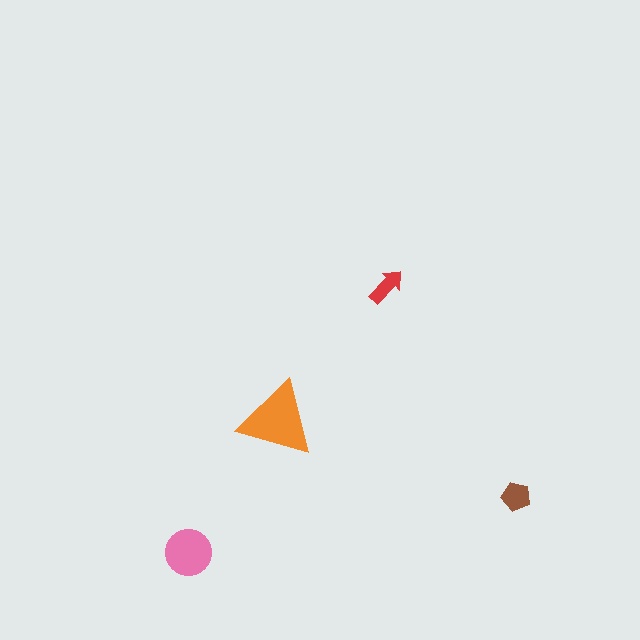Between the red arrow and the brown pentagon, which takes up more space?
The brown pentagon.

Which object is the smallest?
The red arrow.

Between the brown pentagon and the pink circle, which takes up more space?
The pink circle.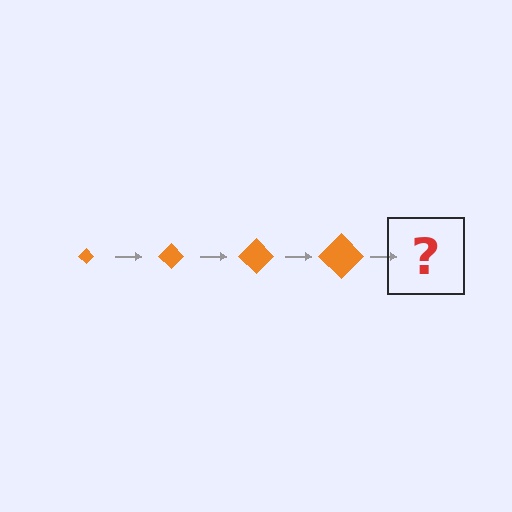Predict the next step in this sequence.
The next step is an orange diamond, larger than the previous one.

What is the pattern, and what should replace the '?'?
The pattern is that the diamond gets progressively larger each step. The '?' should be an orange diamond, larger than the previous one.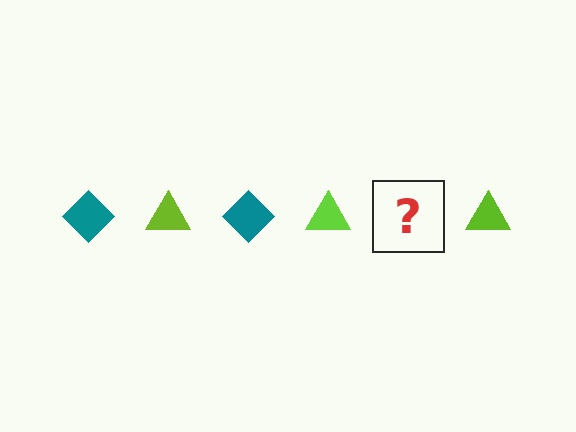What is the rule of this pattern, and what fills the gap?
The rule is that the pattern alternates between teal diamond and lime triangle. The gap should be filled with a teal diamond.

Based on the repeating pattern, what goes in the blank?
The blank should be a teal diamond.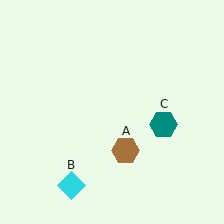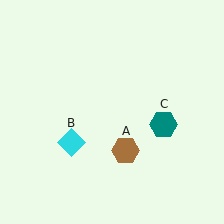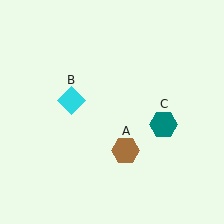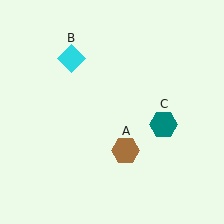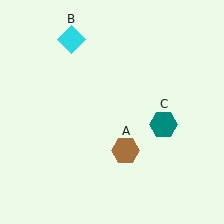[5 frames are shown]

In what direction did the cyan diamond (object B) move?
The cyan diamond (object B) moved up.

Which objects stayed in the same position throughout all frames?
Brown hexagon (object A) and teal hexagon (object C) remained stationary.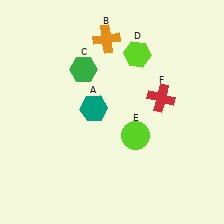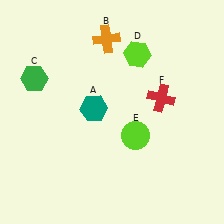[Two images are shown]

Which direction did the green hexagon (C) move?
The green hexagon (C) moved left.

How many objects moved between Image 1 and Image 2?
1 object moved between the two images.